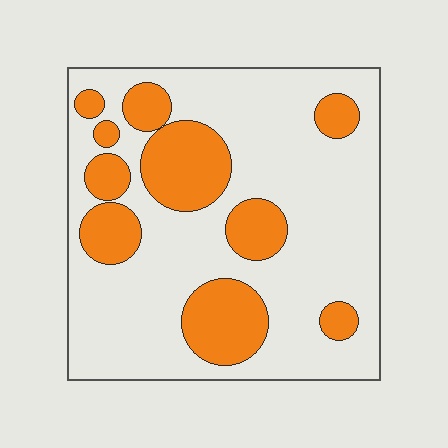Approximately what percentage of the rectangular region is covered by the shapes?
Approximately 25%.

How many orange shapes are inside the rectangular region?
10.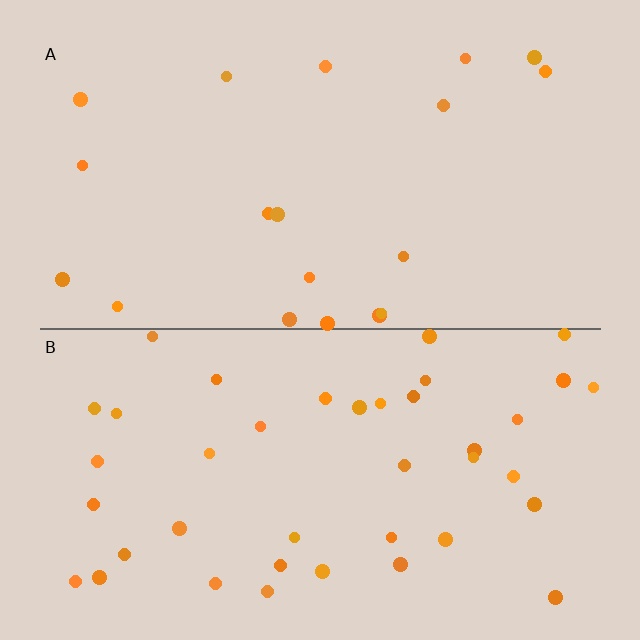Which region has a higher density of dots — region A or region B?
B (the bottom).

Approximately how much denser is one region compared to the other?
Approximately 2.1× — region B over region A.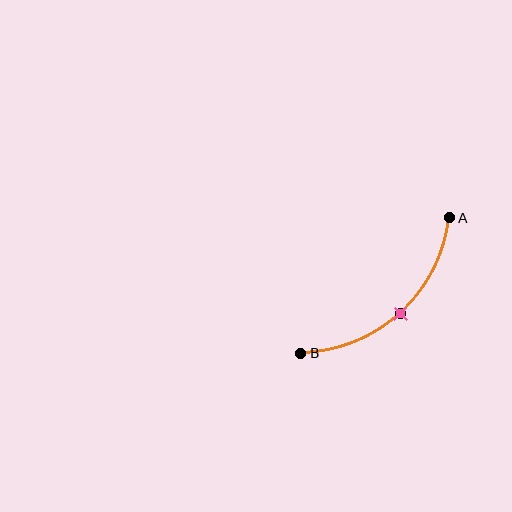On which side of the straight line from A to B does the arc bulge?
The arc bulges below and to the right of the straight line connecting A and B.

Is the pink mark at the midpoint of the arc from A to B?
Yes. The pink mark lies on the arc at equal arc-length from both A and B — it is the arc midpoint.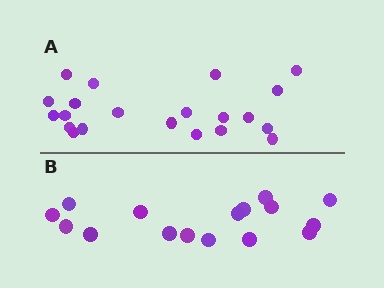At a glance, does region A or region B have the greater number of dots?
Region A (the top region) has more dots.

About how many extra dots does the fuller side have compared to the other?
Region A has about 5 more dots than region B.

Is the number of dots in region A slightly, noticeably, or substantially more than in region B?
Region A has noticeably more, but not dramatically so. The ratio is roughly 1.3 to 1.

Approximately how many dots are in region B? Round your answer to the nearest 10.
About 20 dots. (The exact count is 16, which rounds to 20.)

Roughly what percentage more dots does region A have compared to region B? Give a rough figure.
About 30% more.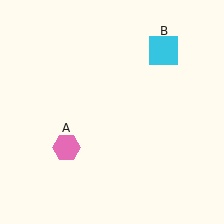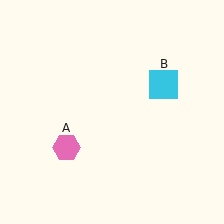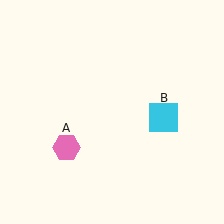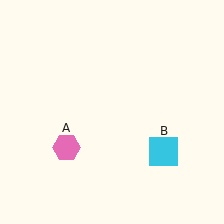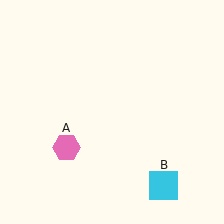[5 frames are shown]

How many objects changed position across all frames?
1 object changed position: cyan square (object B).